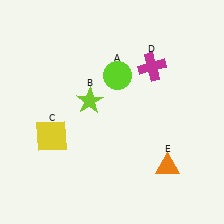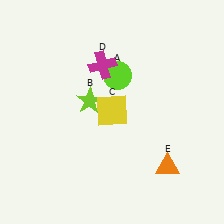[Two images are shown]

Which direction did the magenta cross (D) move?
The magenta cross (D) moved left.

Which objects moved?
The objects that moved are: the yellow square (C), the magenta cross (D).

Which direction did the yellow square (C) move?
The yellow square (C) moved right.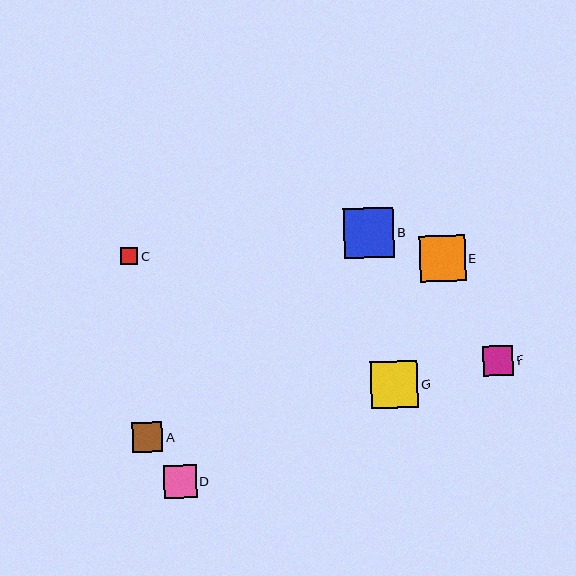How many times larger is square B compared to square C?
Square B is approximately 2.9 times the size of square C.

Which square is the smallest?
Square C is the smallest with a size of approximately 17 pixels.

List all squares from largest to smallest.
From largest to smallest: B, G, E, D, A, F, C.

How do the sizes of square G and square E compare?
Square G and square E are approximately the same size.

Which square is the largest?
Square B is the largest with a size of approximately 50 pixels.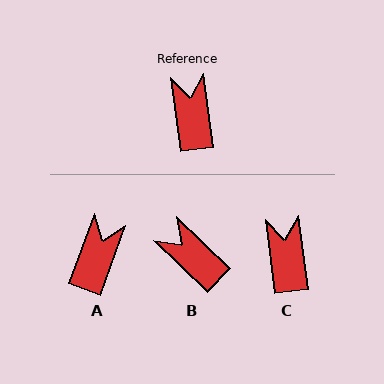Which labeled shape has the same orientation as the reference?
C.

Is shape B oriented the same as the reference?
No, it is off by about 38 degrees.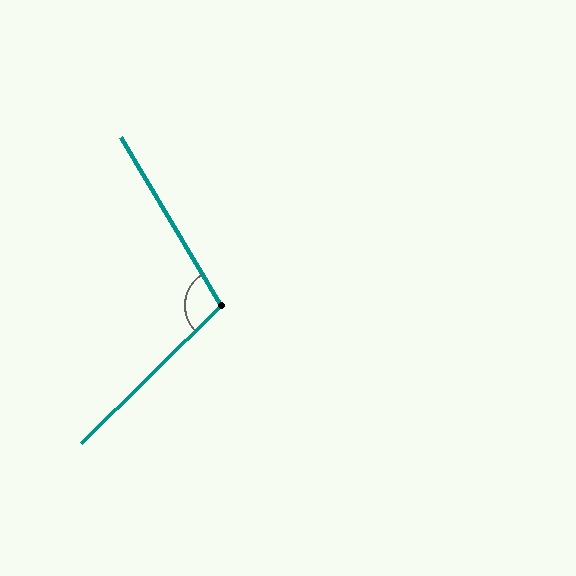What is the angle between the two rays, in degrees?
Approximately 104 degrees.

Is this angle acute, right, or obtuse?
It is obtuse.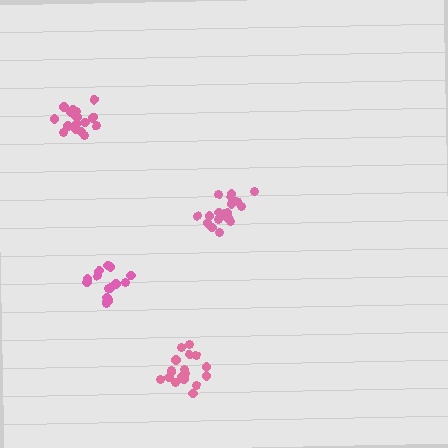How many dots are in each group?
Group 1: 17 dots, Group 2: 18 dots, Group 3: 15 dots, Group 4: 19 dots (69 total).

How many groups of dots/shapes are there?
There are 4 groups.